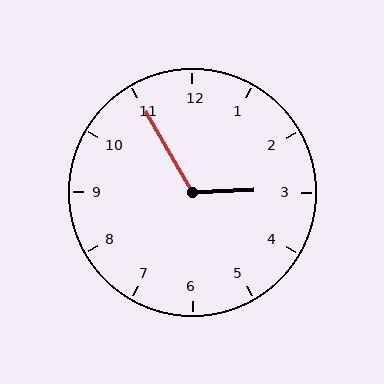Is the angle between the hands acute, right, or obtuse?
It is obtuse.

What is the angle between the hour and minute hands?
Approximately 118 degrees.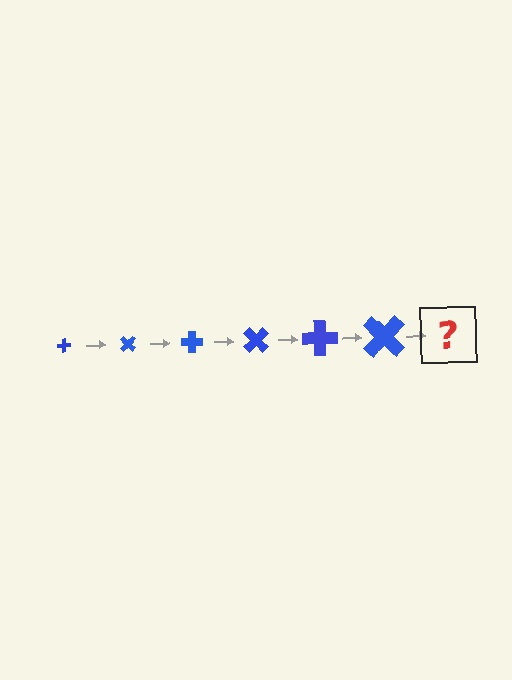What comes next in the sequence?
The next element should be a cross, larger than the previous one and rotated 270 degrees from the start.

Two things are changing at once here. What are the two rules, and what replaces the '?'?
The two rules are that the cross grows larger each step and it rotates 45 degrees each step. The '?' should be a cross, larger than the previous one and rotated 270 degrees from the start.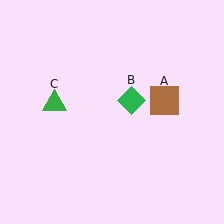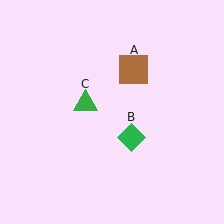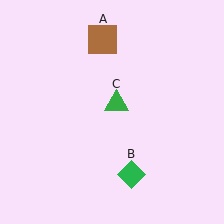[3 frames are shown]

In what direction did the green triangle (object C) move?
The green triangle (object C) moved right.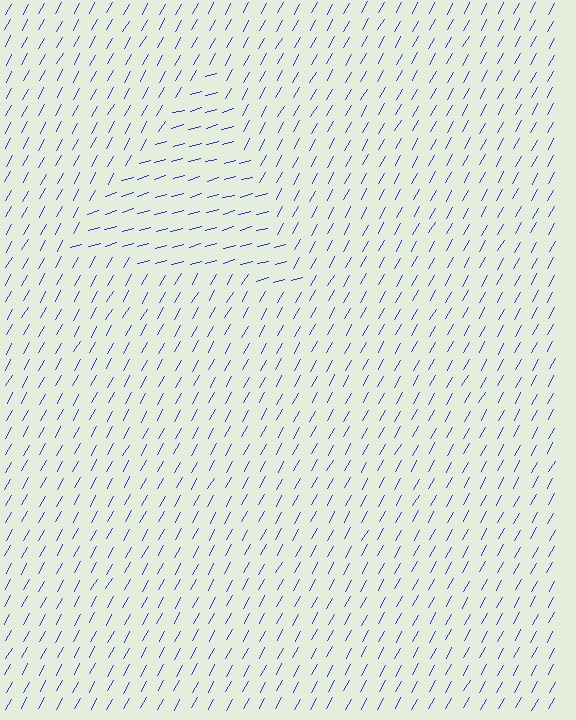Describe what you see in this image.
The image is filled with small blue line segments. A triangle region in the image has lines oriented differently from the surrounding lines, creating a visible texture boundary.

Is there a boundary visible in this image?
Yes, there is a texture boundary formed by a change in line orientation.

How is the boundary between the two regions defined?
The boundary is defined purely by a change in line orientation (approximately 45 degrees difference). All lines are the same color and thickness.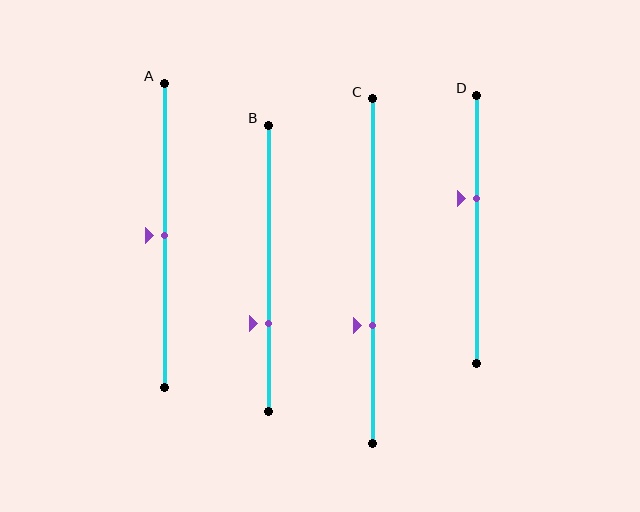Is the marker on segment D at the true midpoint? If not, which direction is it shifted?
No, the marker on segment D is shifted upward by about 12% of the segment length.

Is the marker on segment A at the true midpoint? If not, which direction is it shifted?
Yes, the marker on segment A is at the true midpoint.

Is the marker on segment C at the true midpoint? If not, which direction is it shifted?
No, the marker on segment C is shifted downward by about 16% of the segment length.